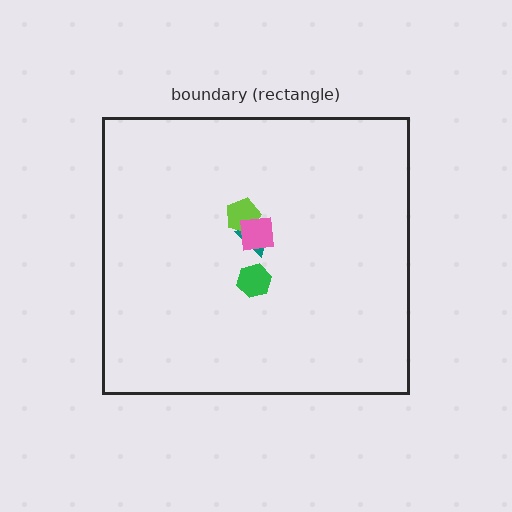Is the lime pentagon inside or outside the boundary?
Inside.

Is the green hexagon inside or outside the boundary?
Inside.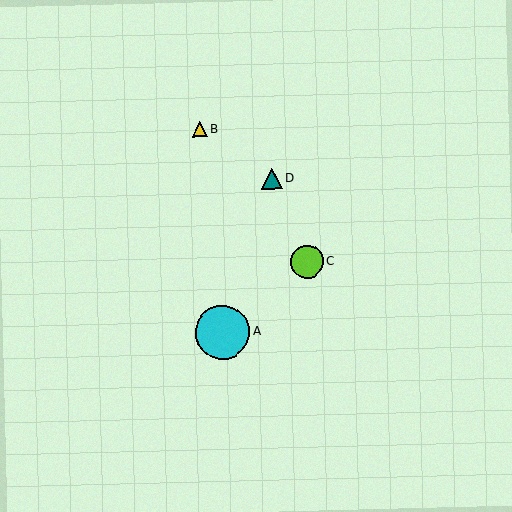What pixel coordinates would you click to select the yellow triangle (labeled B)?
Click at (199, 129) to select the yellow triangle B.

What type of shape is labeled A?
Shape A is a cyan circle.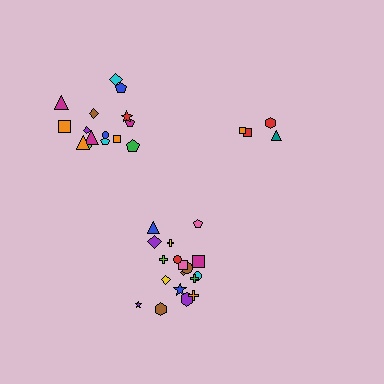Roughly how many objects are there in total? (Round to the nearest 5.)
Roughly 35 objects in total.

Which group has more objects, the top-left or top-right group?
The top-left group.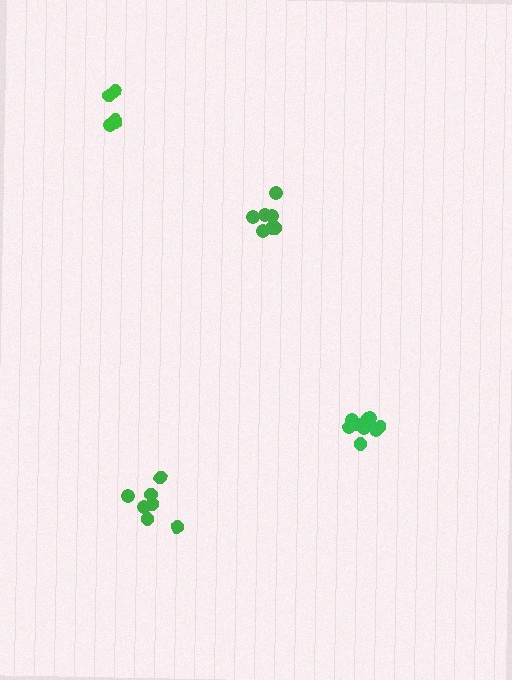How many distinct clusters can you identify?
There are 4 distinct clusters.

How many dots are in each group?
Group 1: 7 dots, Group 2: 5 dots, Group 3: 10 dots, Group 4: 7 dots (29 total).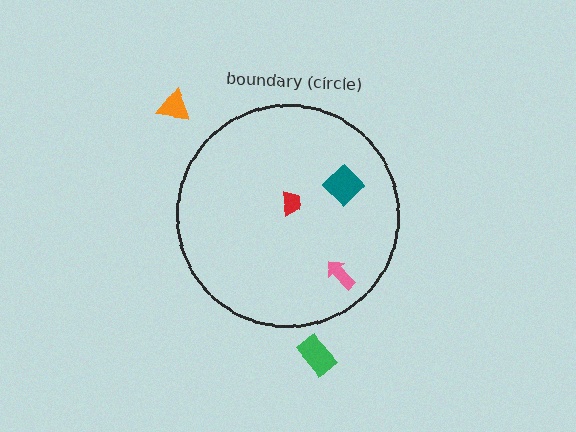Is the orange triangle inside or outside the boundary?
Outside.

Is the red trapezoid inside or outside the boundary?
Inside.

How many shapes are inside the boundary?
3 inside, 2 outside.